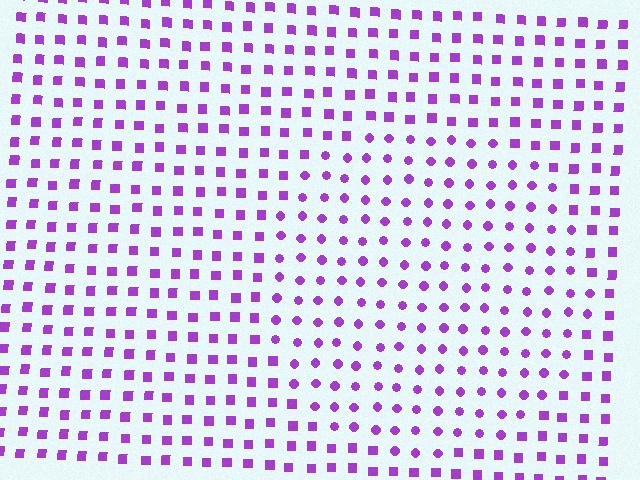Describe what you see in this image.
The image is filled with small purple elements arranged in a uniform grid. A circle-shaped region contains circles, while the surrounding area contains squares. The boundary is defined purely by the change in element shape.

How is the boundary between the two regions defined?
The boundary is defined by a change in element shape: circles inside vs. squares outside. All elements share the same color and spacing.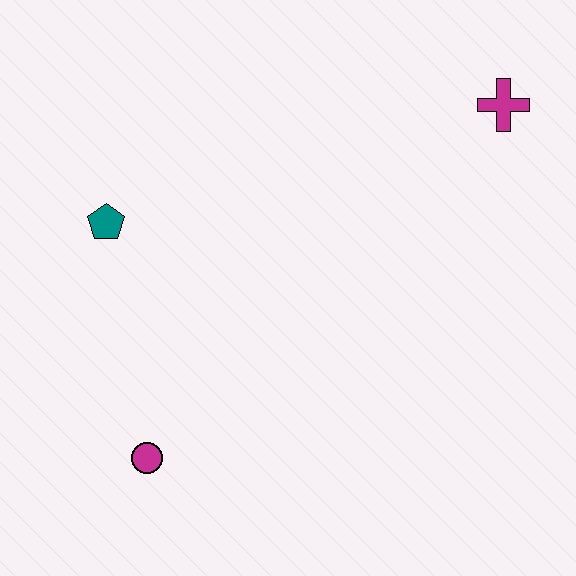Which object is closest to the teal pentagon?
The magenta circle is closest to the teal pentagon.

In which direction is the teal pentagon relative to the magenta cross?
The teal pentagon is to the left of the magenta cross.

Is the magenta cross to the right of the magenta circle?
Yes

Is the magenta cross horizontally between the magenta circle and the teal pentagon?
No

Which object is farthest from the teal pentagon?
The magenta cross is farthest from the teal pentagon.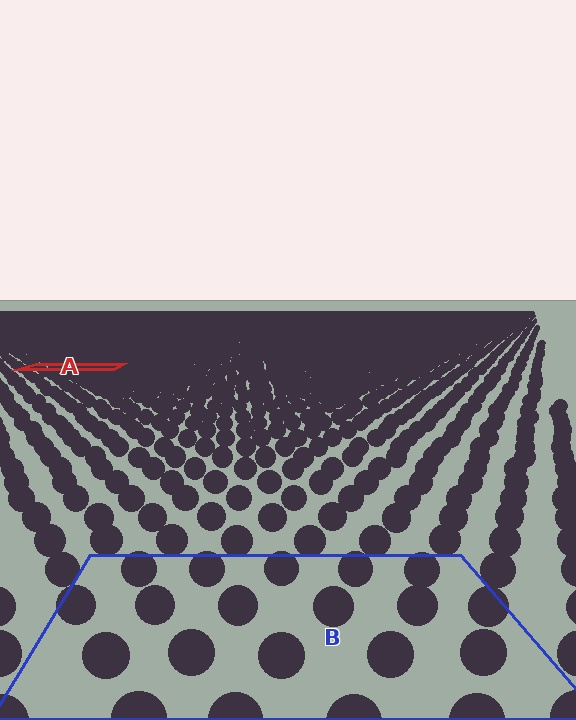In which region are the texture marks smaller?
The texture marks are smaller in region A, because it is farther away.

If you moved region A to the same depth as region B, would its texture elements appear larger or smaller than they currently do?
They would appear larger. At a closer depth, the same texture elements are projected at a bigger on-screen size.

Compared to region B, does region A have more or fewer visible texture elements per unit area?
Region A has more texture elements per unit area — they are packed more densely because it is farther away.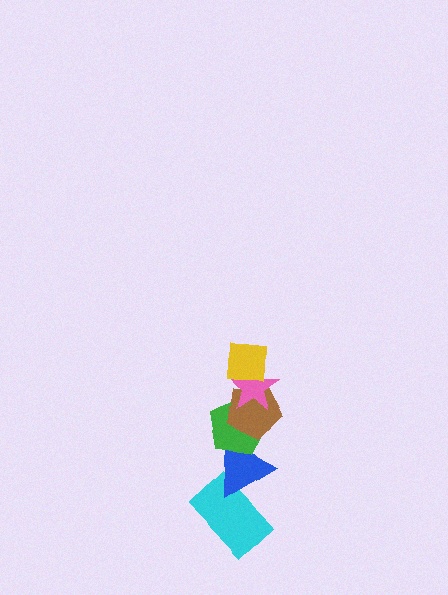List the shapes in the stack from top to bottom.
From top to bottom: the yellow square, the pink star, the brown pentagon, the green pentagon, the blue triangle, the cyan rectangle.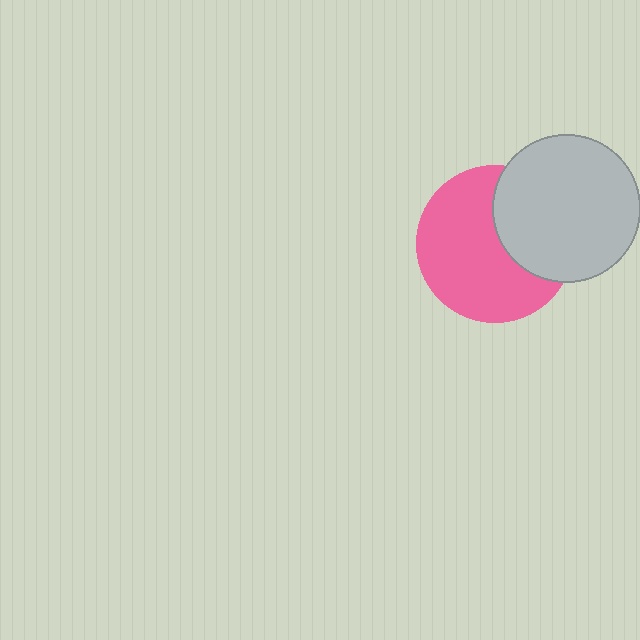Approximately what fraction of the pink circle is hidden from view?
Roughly 35% of the pink circle is hidden behind the light gray circle.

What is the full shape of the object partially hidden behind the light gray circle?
The partially hidden object is a pink circle.